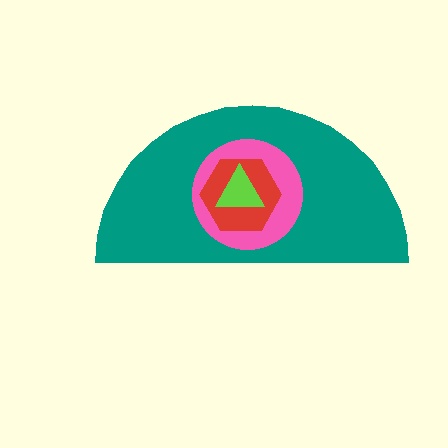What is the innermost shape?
The lime triangle.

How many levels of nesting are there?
4.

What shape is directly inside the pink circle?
The red hexagon.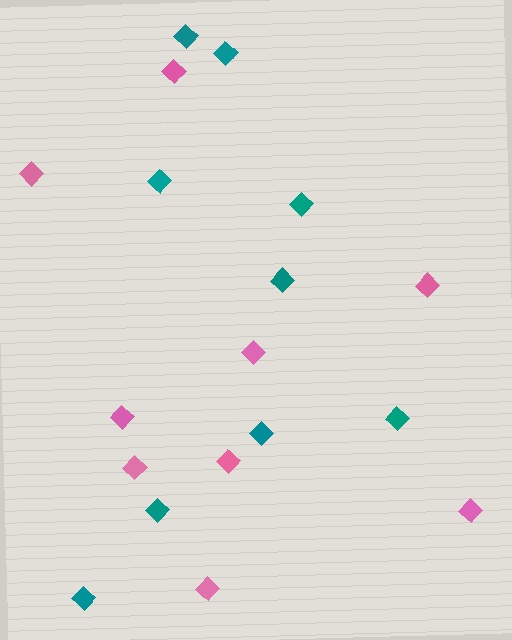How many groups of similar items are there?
There are 2 groups: one group of pink diamonds (9) and one group of teal diamonds (9).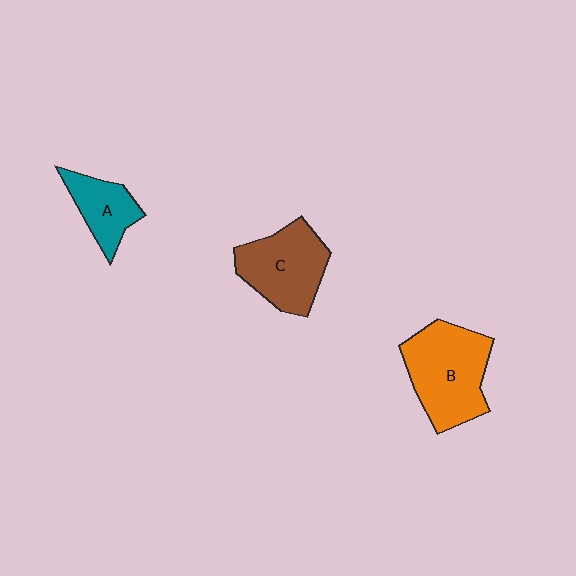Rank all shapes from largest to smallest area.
From largest to smallest: B (orange), C (brown), A (teal).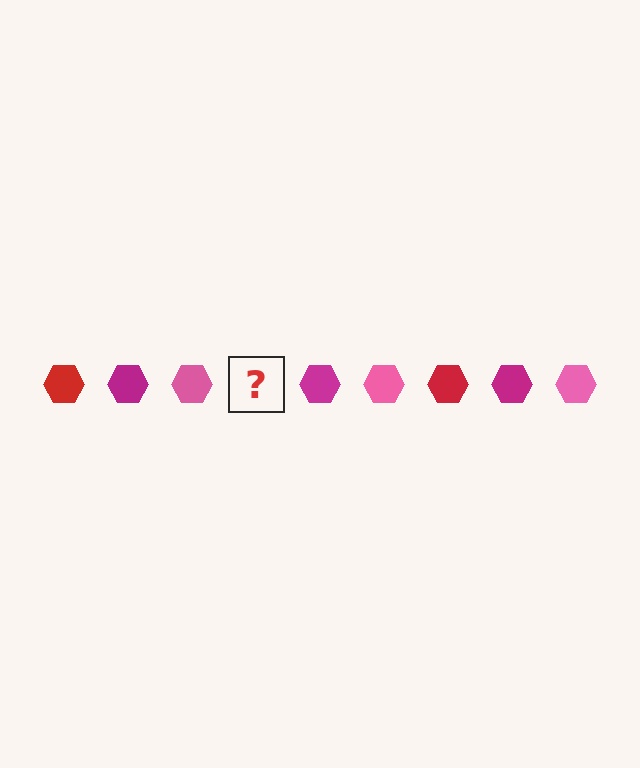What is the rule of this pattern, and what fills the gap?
The rule is that the pattern cycles through red, magenta, pink hexagons. The gap should be filled with a red hexagon.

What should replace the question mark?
The question mark should be replaced with a red hexagon.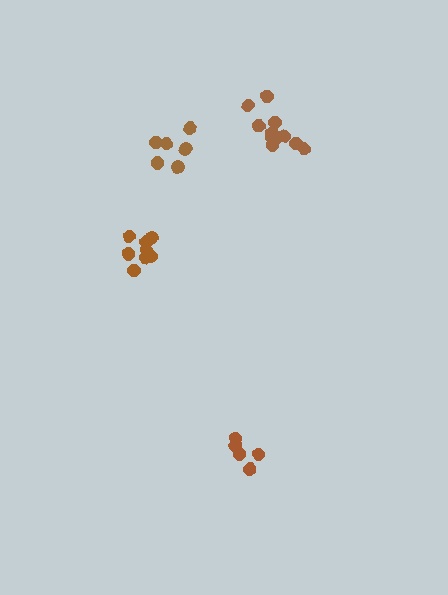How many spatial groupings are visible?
There are 4 spatial groupings.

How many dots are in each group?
Group 1: 11 dots, Group 2: 6 dots, Group 3: 5 dots, Group 4: 8 dots (30 total).